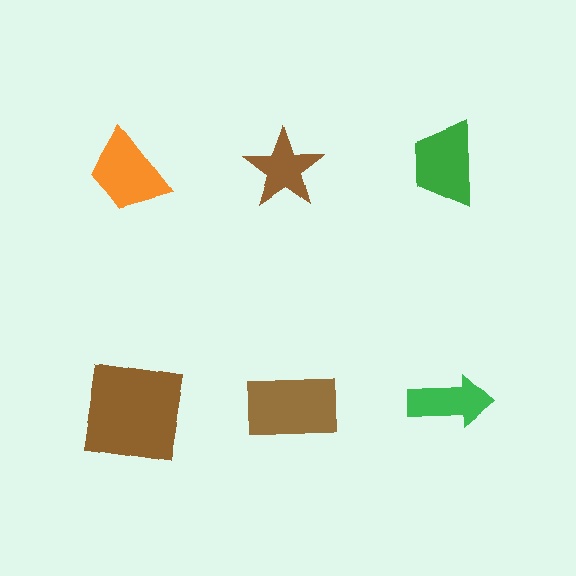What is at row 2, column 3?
A green arrow.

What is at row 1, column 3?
A green trapezoid.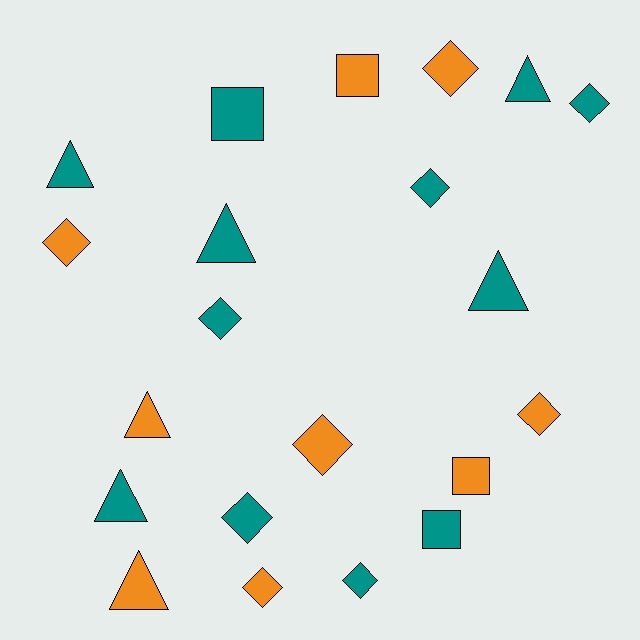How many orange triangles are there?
There are 2 orange triangles.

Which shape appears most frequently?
Diamond, with 10 objects.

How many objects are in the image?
There are 21 objects.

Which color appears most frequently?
Teal, with 12 objects.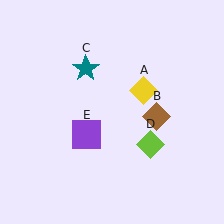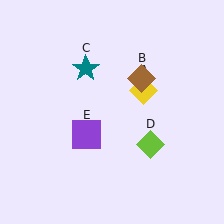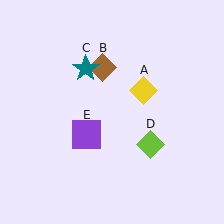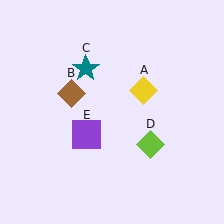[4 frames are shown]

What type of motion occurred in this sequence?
The brown diamond (object B) rotated counterclockwise around the center of the scene.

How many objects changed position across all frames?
1 object changed position: brown diamond (object B).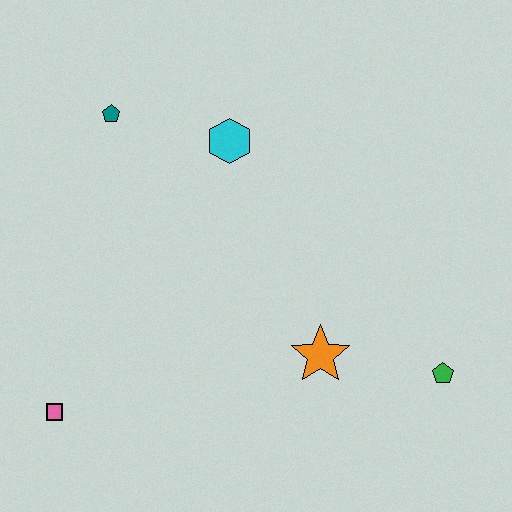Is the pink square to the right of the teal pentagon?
No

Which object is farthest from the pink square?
The green pentagon is farthest from the pink square.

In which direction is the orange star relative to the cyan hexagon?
The orange star is below the cyan hexagon.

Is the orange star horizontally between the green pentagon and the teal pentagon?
Yes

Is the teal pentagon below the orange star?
No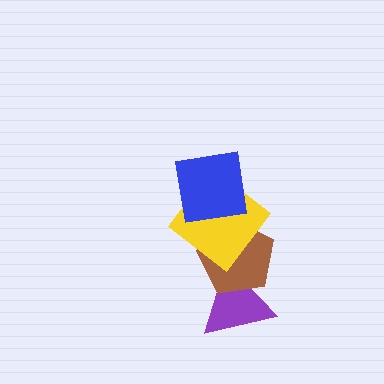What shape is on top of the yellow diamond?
The blue square is on top of the yellow diamond.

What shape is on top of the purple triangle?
The brown pentagon is on top of the purple triangle.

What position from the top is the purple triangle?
The purple triangle is 4th from the top.